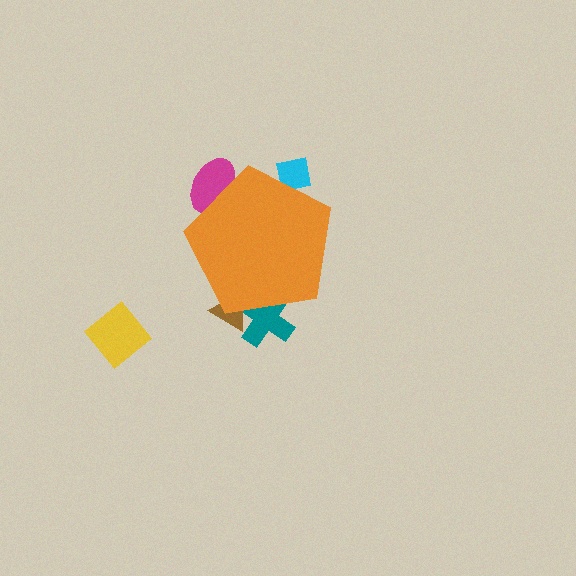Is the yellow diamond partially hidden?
No, the yellow diamond is fully visible.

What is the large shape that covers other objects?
An orange pentagon.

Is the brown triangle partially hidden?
Yes, the brown triangle is partially hidden behind the orange pentagon.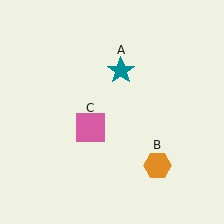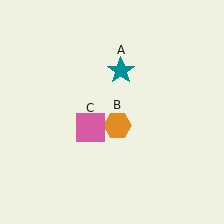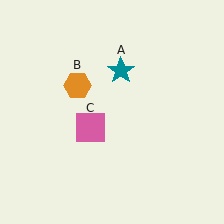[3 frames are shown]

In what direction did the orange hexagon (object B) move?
The orange hexagon (object B) moved up and to the left.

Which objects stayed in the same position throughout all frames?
Teal star (object A) and pink square (object C) remained stationary.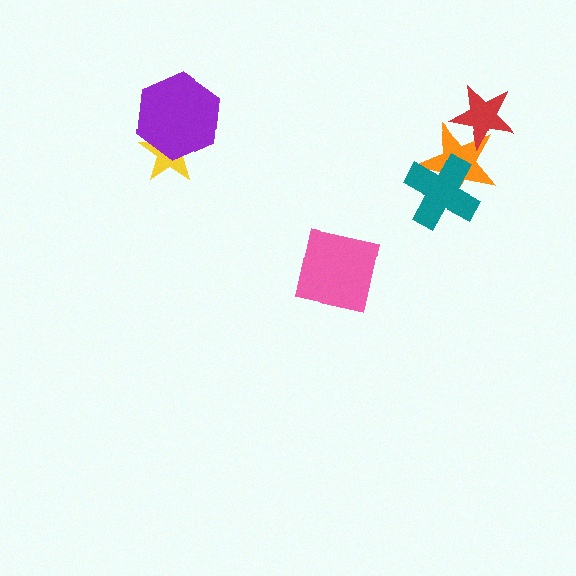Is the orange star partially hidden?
Yes, it is partially covered by another shape.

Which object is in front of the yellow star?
The purple hexagon is in front of the yellow star.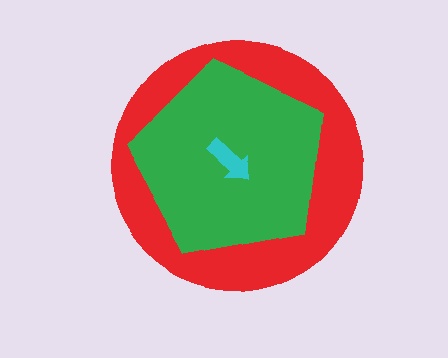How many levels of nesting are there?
3.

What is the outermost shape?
The red circle.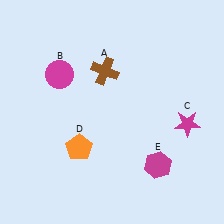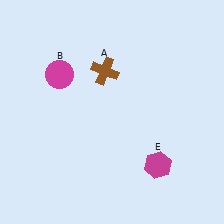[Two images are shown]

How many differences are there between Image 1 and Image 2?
There are 2 differences between the two images.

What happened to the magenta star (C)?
The magenta star (C) was removed in Image 2. It was in the bottom-right area of Image 1.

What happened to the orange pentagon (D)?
The orange pentagon (D) was removed in Image 2. It was in the bottom-left area of Image 1.